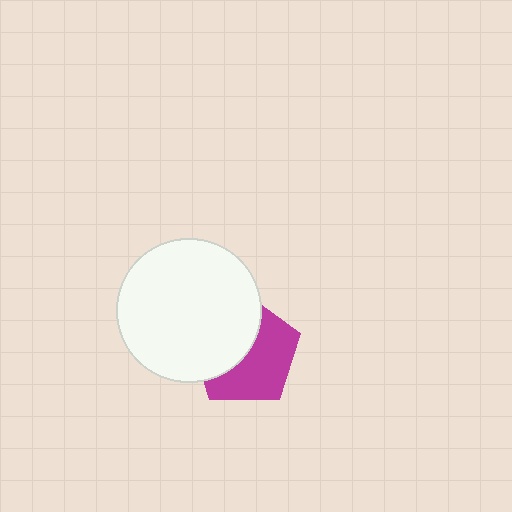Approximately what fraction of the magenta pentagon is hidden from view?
Roughly 47% of the magenta pentagon is hidden behind the white circle.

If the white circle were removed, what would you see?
You would see the complete magenta pentagon.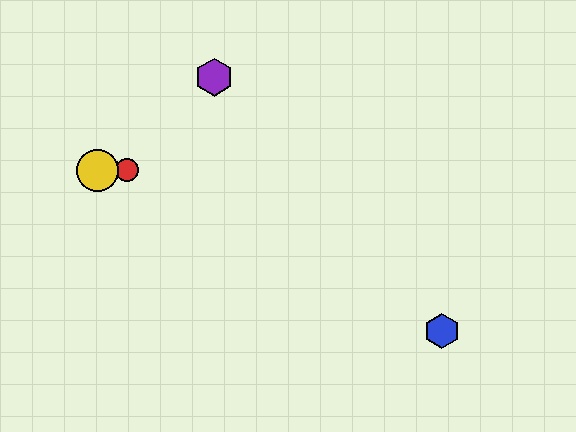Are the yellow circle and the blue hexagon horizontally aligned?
No, the yellow circle is at y≈170 and the blue hexagon is at y≈331.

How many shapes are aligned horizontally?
3 shapes (the red circle, the green hexagon, the yellow circle) are aligned horizontally.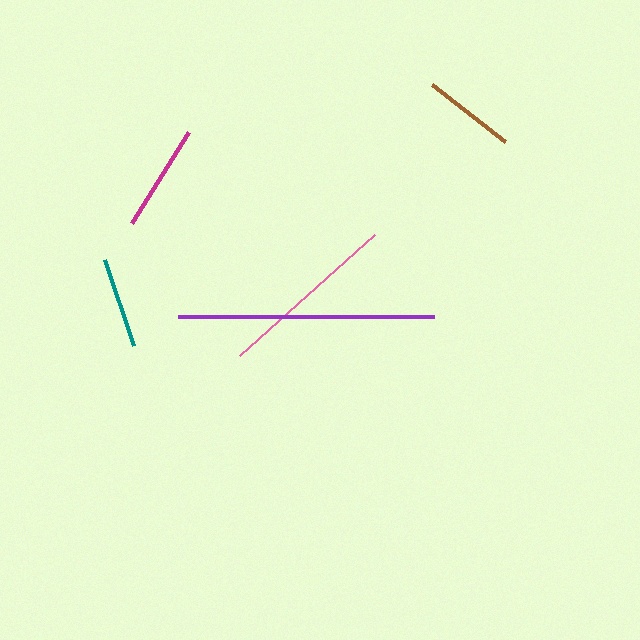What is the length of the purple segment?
The purple segment is approximately 256 pixels long.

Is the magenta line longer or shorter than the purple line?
The purple line is longer than the magenta line.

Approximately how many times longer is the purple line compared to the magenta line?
The purple line is approximately 2.4 times the length of the magenta line.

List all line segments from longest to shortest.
From longest to shortest: purple, pink, magenta, brown, teal.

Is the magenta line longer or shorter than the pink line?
The pink line is longer than the magenta line.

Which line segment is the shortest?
The teal line is the shortest at approximately 91 pixels.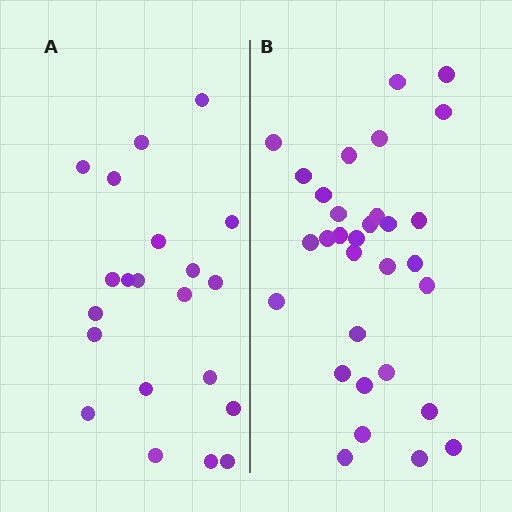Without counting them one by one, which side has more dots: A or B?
Region B (the right region) has more dots.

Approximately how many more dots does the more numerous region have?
Region B has roughly 10 or so more dots than region A.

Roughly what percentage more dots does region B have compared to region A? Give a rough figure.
About 50% more.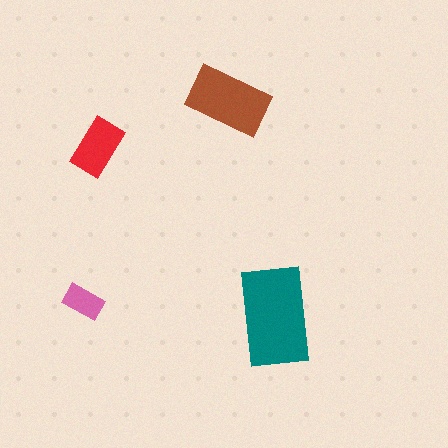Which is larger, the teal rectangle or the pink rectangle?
The teal one.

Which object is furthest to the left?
The pink rectangle is leftmost.